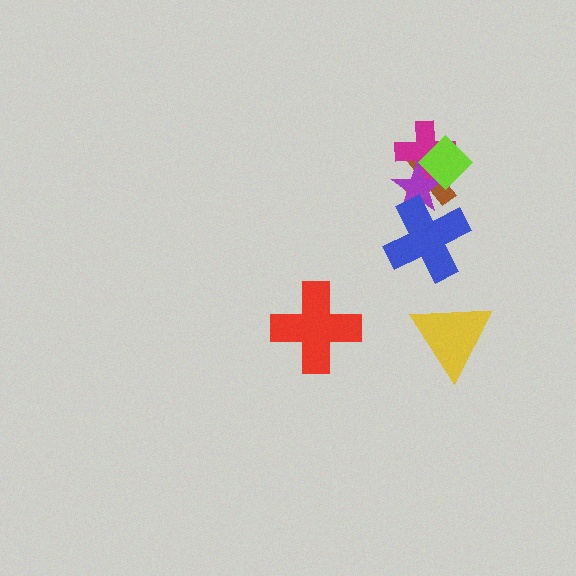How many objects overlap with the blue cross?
2 objects overlap with the blue cross.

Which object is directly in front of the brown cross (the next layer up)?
The magenta cross is directly in front of the brown cross.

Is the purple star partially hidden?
Yes, it is partially covered by another shape.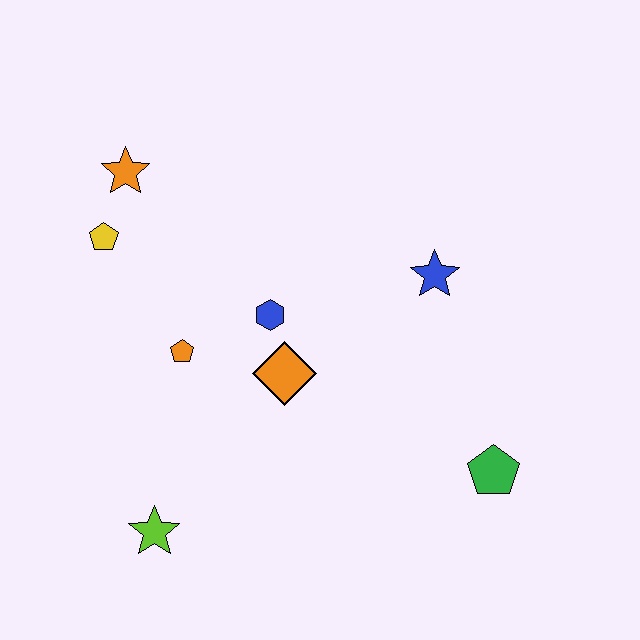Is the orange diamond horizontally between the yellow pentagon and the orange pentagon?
No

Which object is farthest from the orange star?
The green pentagon is farthest from the orange star.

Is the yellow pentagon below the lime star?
No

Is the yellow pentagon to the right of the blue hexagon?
No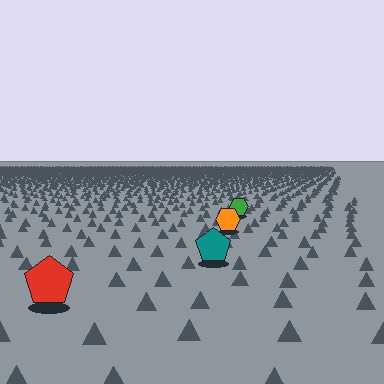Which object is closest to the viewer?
The red pentagon is closest. The texture marks near it are larger and more spread out.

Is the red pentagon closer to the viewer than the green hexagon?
Yes. The red pentagon is closer — you can tell from the texture gradient: the ground texture is coarser near it.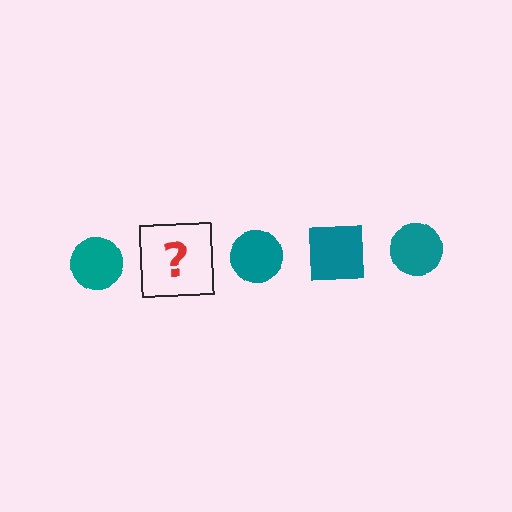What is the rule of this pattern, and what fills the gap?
The rule is that the pattern cycles through circle, square shapes in teal. The gap should be filled with a teal square.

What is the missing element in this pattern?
The missing element is a teal square.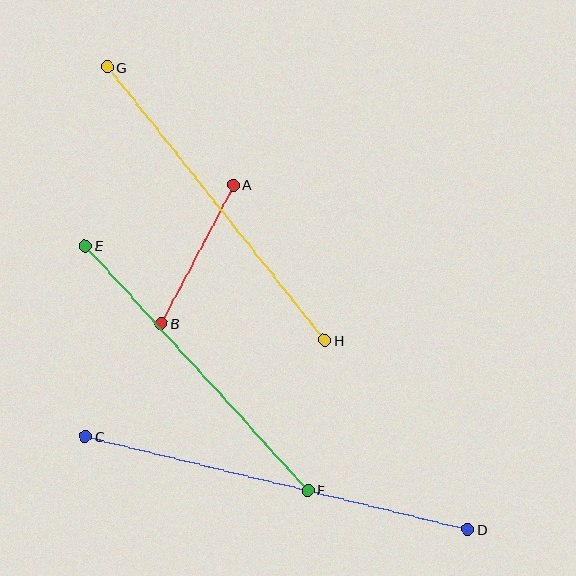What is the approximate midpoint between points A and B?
The midpoint is at approximately (197, 254) pixels.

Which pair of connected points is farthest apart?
Points C and D are farthest apart.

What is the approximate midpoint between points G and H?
The midpoint is at approximately (216, 204) pixels.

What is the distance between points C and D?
The distance is approximately 394 pixels.